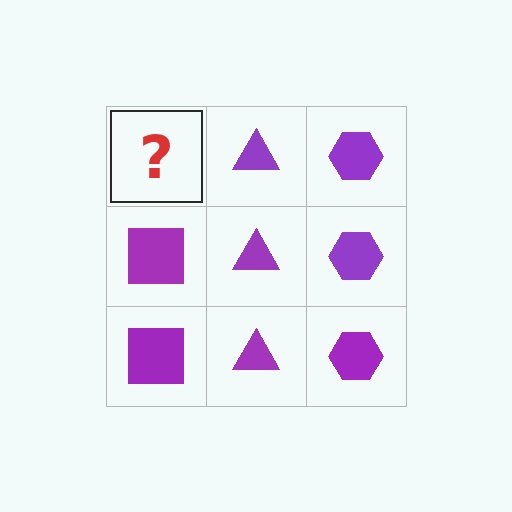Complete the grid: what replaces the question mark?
The question mark should be replaced with a purple square.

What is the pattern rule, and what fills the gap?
The rule is that each column has a consistent shape. The gap should be filled with a purple square.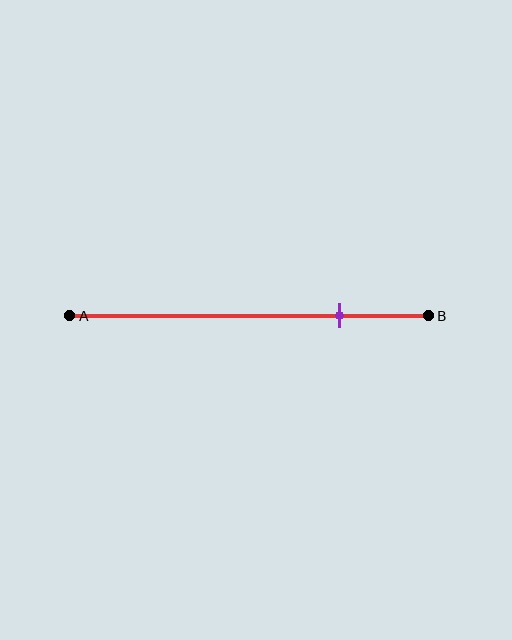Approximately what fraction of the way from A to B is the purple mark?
The purple mark is approximately 75% of the way from A to B.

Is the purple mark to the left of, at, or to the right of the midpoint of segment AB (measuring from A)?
The purple mark is to the right of the midpoint of segment AB.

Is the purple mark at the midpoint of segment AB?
No, the mark is at about 75% from A, not at the 50% midpoint.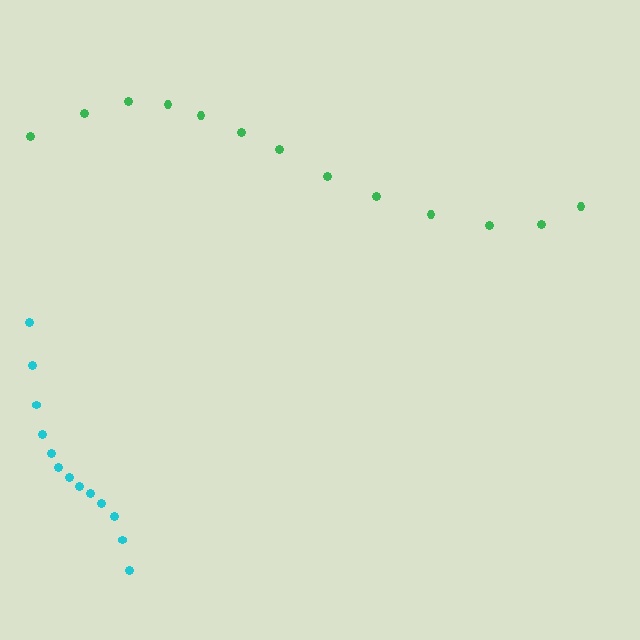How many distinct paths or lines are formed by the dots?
There are 2 distinct paths.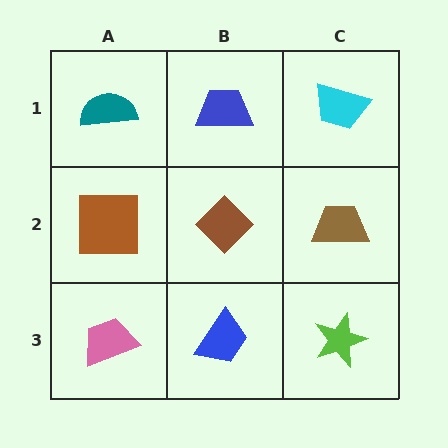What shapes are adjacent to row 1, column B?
A brown diamond (row 2, column B), a teal semicircle (row 1, column A), a cyan trapezoid (row 1, column C).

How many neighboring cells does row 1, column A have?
2.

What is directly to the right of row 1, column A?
A blue trapezoid.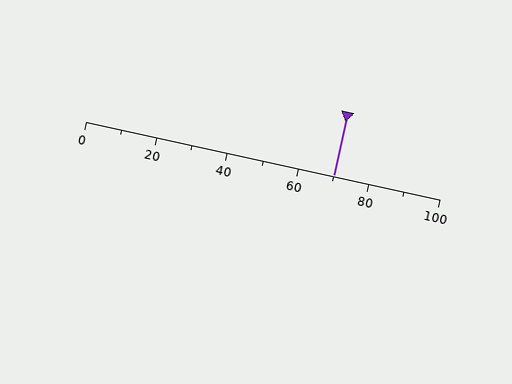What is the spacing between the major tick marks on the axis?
The major ticks are spaced 20 apart.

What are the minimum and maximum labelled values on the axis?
The axis runs from 0 to 100.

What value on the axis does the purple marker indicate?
The marker indicates approximately 70.